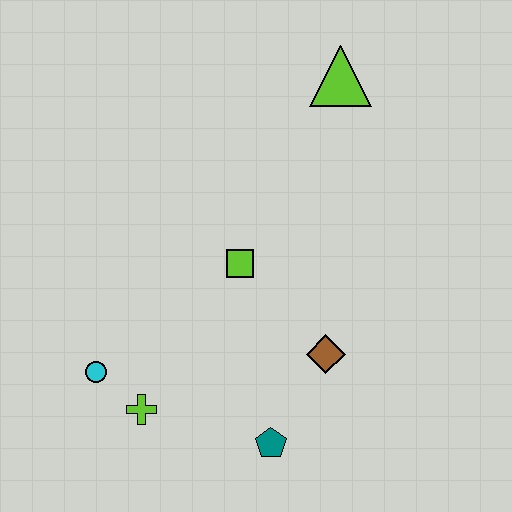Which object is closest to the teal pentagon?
The brown diamond is closest to the teal pentagon.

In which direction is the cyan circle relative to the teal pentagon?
The cyan circle is to the left of the teal pentagon.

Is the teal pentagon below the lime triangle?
Yes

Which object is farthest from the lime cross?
The lime triangle is farthest from the lime cross.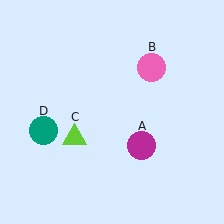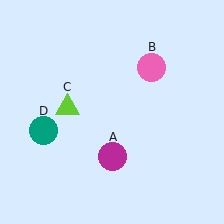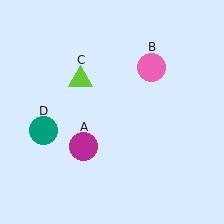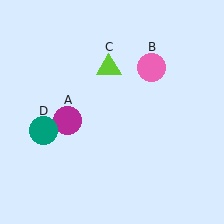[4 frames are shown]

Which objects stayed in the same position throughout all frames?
Pink circle (object B) and teal circle (object D) remained stationary.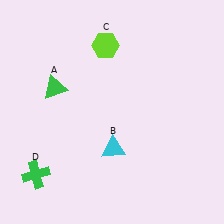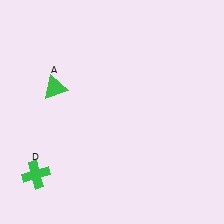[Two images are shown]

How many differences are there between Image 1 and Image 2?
There are 2 differences between the two images.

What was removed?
The lime hexagon (C), the cyan triangle (B) were removed in Image 2.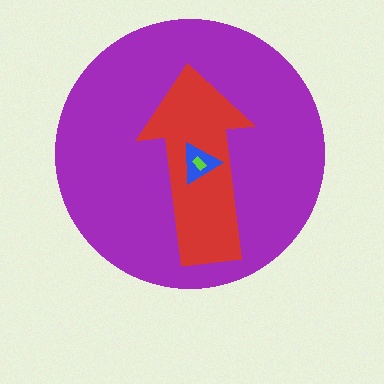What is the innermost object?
The lime rectangle.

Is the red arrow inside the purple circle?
Yes.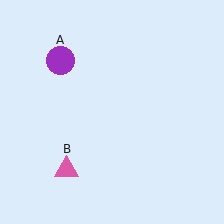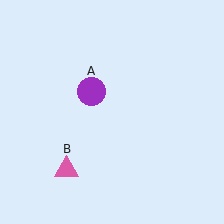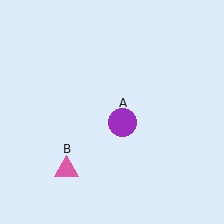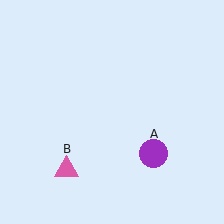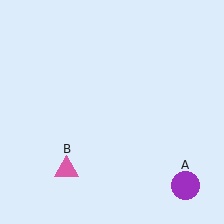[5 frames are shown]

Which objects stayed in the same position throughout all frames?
Pink triangle (object B) remained stationary.